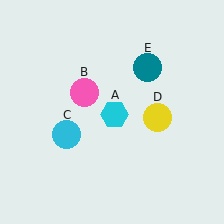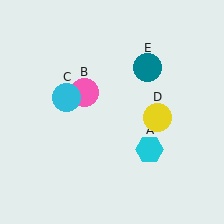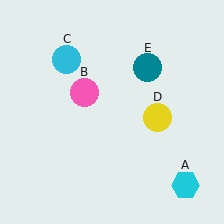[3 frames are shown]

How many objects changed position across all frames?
2 objects changed position: cyan hexagon (object A), cyan circle (object C).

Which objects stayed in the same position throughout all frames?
Pink circle (object B) and yellow circle (object D) and teal circle (object E) remained stationary.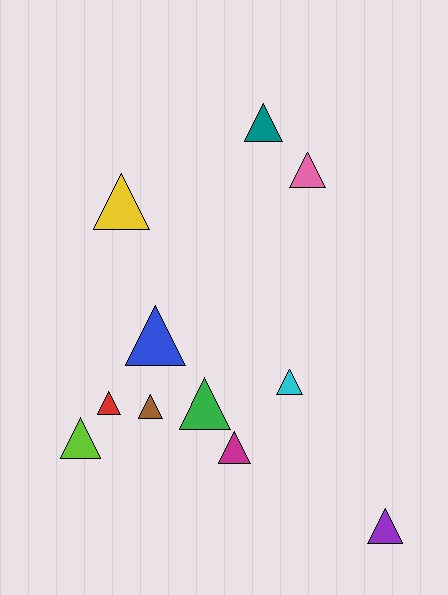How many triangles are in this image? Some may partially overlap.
There are 11 triangles.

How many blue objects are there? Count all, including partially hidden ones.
There is 1 blue object.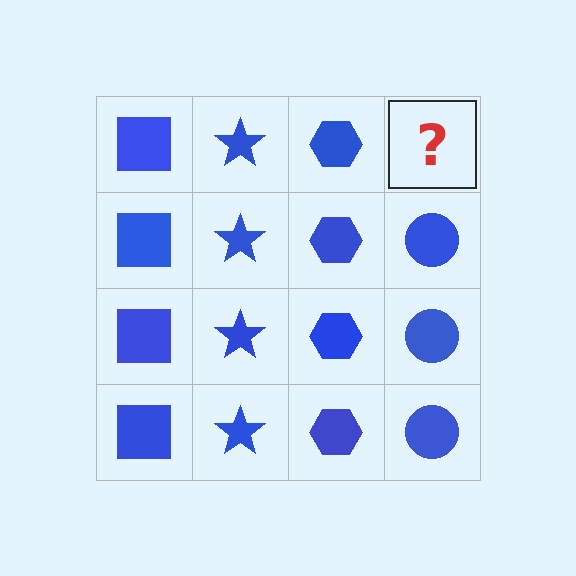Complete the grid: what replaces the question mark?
The question mark should be replaced with a blue circle.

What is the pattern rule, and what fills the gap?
The rule is that each column has a consistent shape. The gap should be filled with a blue circle.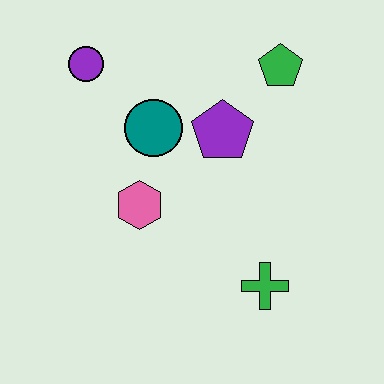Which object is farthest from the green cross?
The purple circle is farthest from the green cross.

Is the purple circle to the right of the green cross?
No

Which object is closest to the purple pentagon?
The teal circle is closest to the purple pentagon.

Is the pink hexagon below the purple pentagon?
Yes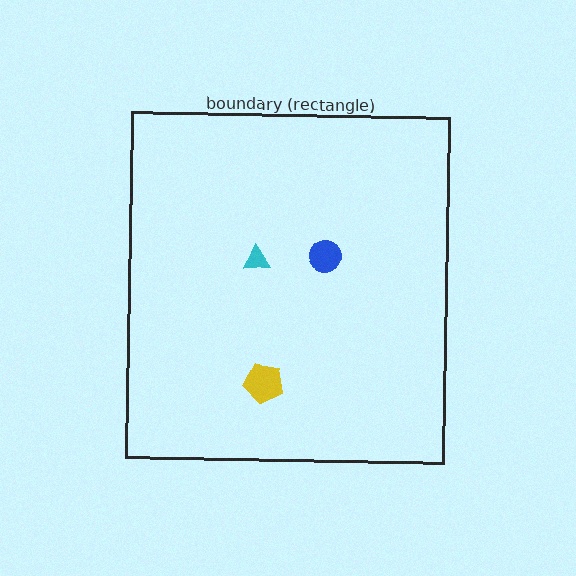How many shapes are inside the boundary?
3 inside, 0 outside.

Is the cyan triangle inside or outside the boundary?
Inside.